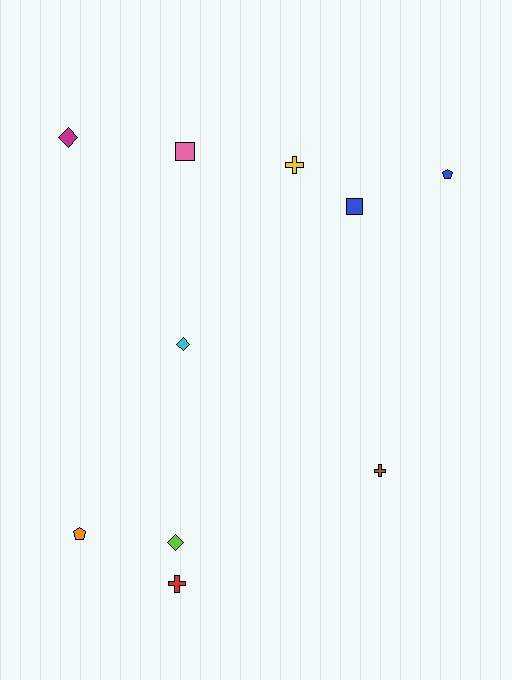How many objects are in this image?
There are 10 objects.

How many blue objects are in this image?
There are 2 blue objects.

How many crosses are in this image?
There are 3 crosses.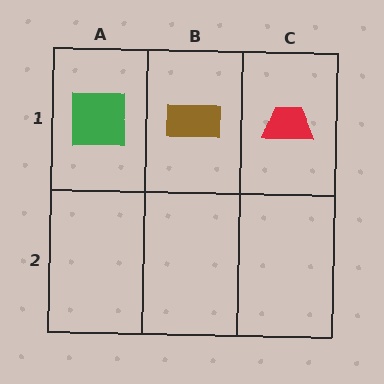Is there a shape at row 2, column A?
No, that cell is empty.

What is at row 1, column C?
A red trapezoid.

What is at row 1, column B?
A brown rectangle.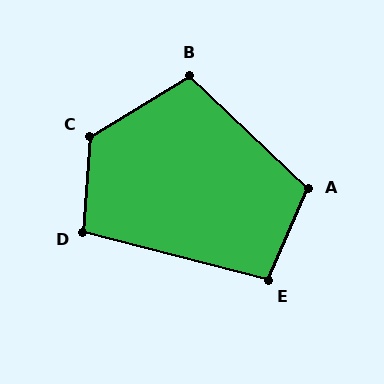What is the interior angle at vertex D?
Approximately 100 degrees (obtuse).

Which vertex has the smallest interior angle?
E, at approximately 99 degrees.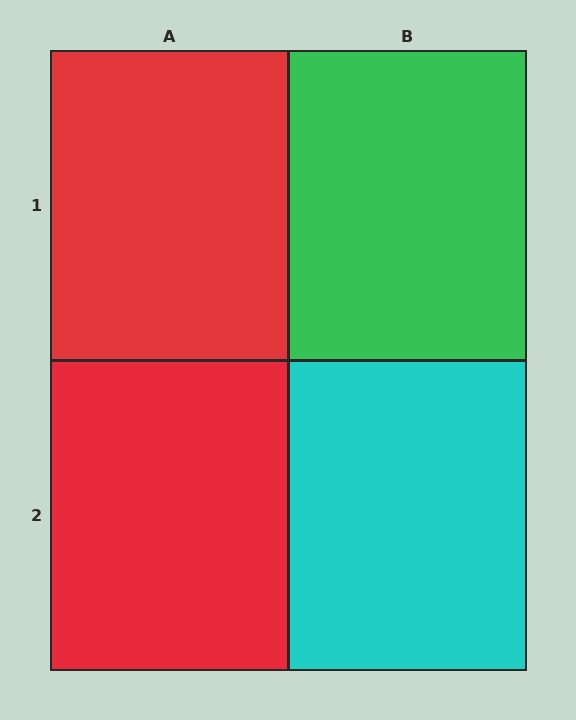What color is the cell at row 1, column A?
Red.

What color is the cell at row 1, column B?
Green.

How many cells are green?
1 cell is green.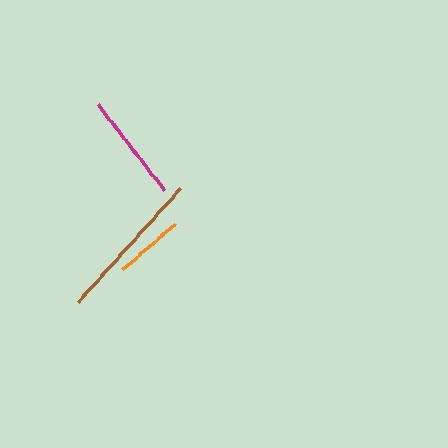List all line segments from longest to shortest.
From longest to shortest: brown, magenta, orange.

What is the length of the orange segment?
The orange segment is approximately 70 pixels long.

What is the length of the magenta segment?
The magenta segment is approximately 108 pixels long.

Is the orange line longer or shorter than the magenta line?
The magenta line is longer than the orange line.